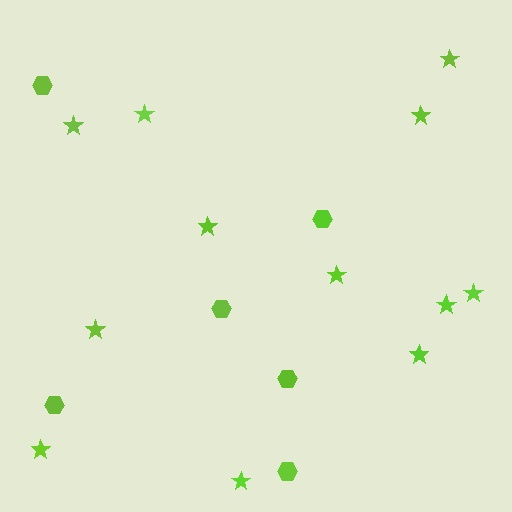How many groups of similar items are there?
There are 2 groups: one group of stars (12) and one group of hexagons (6).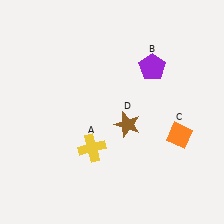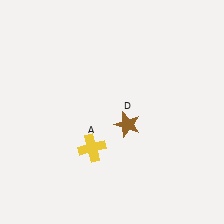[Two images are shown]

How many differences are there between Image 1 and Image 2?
There are 2 differences between the two images.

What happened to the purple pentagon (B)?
The purple pentagon (B) was removed in Image 2. It was in the top-right area of Image 1.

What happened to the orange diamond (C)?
The orange diamond (C) was removed in Image 2. It was in the bottom-right area of Image 1.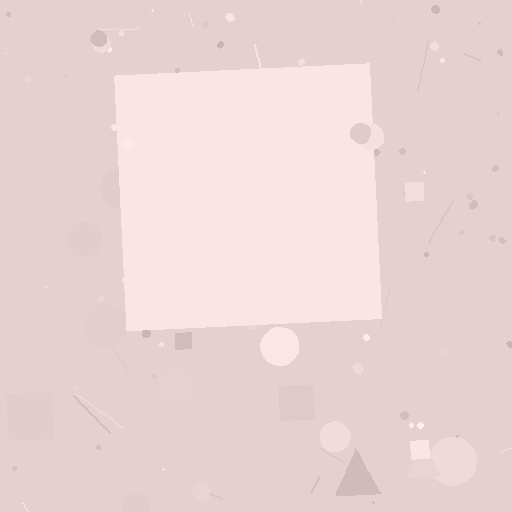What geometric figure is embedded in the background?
A square is embedded in the background.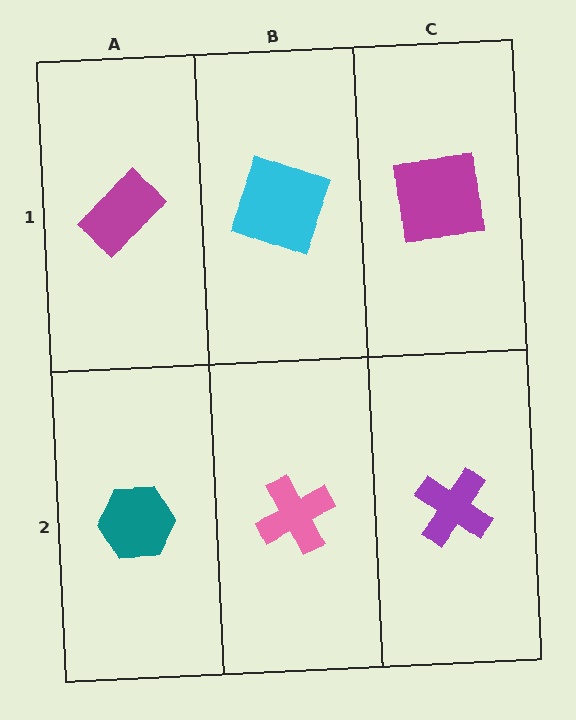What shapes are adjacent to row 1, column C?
A purple cross (row 2, column C), a cyan square (row 1, column B).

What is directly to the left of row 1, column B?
A magenta rectangle.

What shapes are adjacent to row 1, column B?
A pink cross (row 2, column B), a magenta rectangle (row 1, column A), a magenta square (row 1, column C).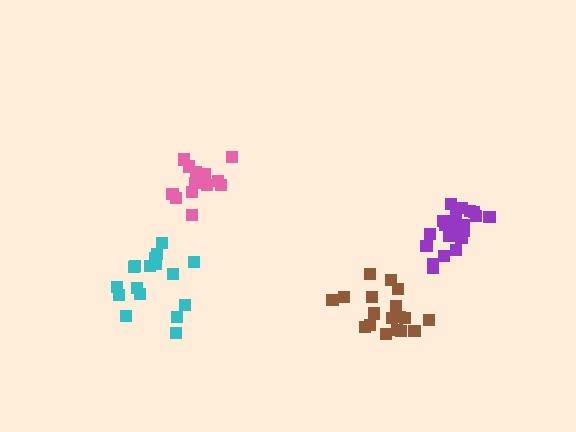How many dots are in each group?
Group 1: 21 dots, Group 2: 17 dots, Group 3: 18 dots, Group 4: 16 dots (72 total).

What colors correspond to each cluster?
The clusters are colored: purple, cyan, brown, pink.